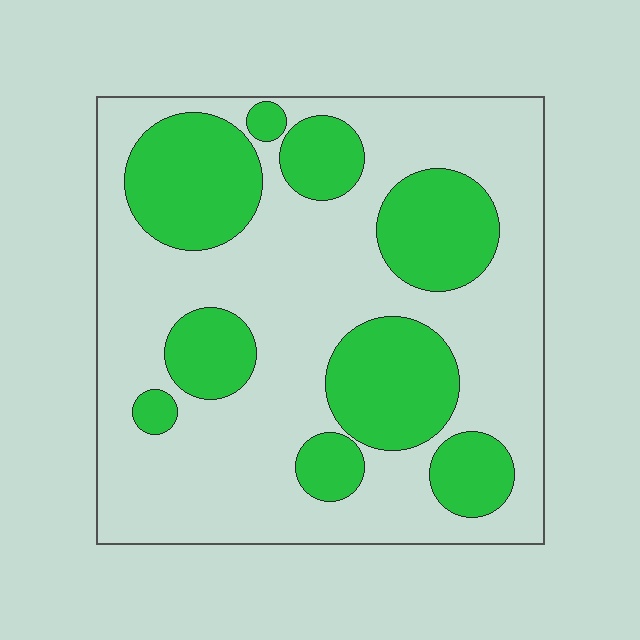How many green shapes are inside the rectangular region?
9.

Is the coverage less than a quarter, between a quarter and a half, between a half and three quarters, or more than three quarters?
Between a quarter and a half.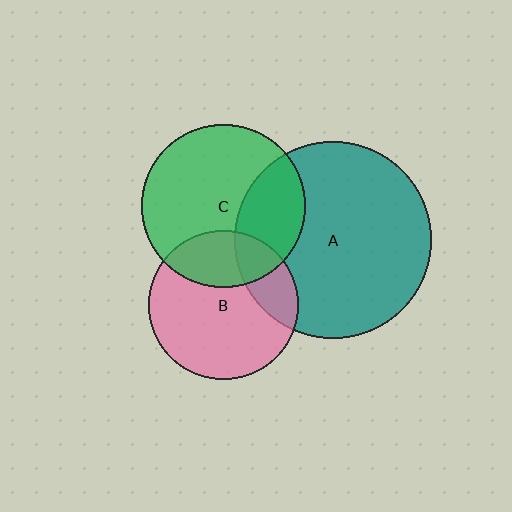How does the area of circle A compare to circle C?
Approximately 1.5 times.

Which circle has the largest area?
Circle A (teal).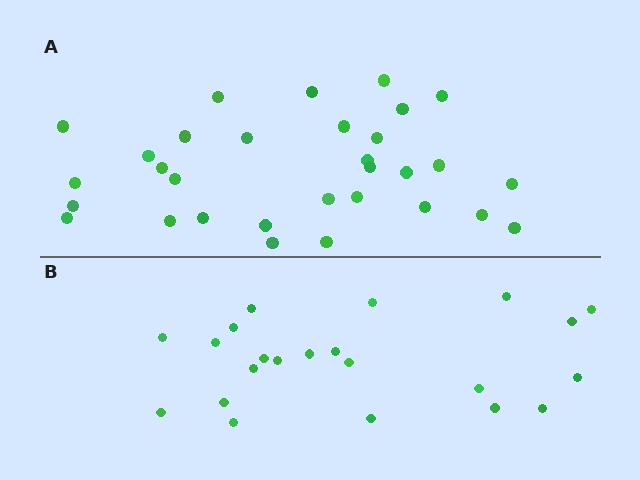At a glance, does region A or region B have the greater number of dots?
Region A (the top region) has more dots.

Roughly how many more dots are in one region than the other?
Region A has roughly 8 or so more dots than region B.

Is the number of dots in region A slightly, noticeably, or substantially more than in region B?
Region A has noticeably more, but not dramatically so. The ratio is roughly 1.4 to 1.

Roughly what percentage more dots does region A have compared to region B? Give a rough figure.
About 40% more.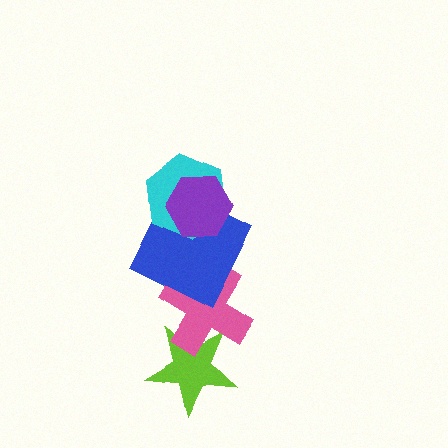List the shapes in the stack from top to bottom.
From top to bottom: the purple hexagon, the cyan hexagon, the blue square, the pink cross, the lime star.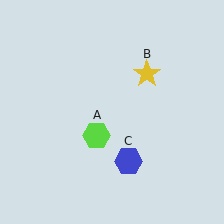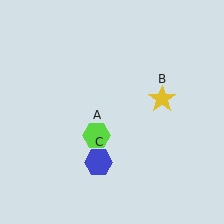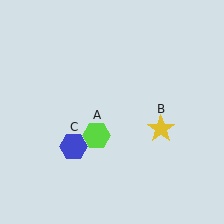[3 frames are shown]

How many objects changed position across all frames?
2 objects changed position: yellow star (object B), blue hexagon (object C).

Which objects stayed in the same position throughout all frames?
Lime hexagon (object A) remained stationary.